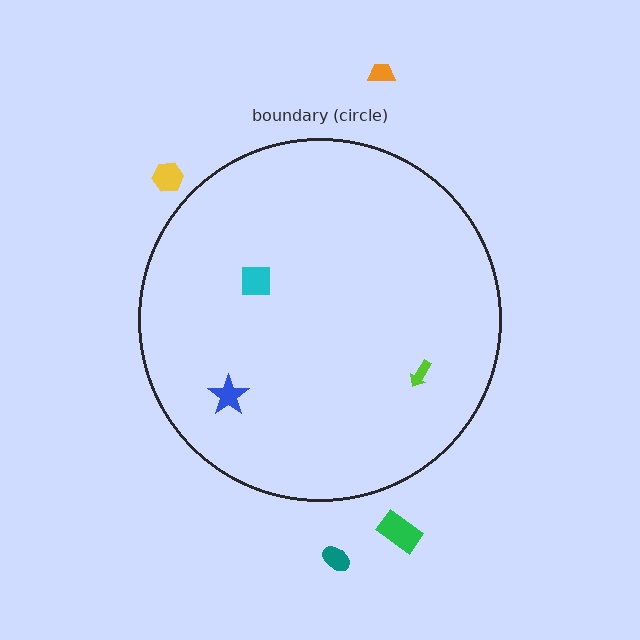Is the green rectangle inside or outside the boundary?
Outside.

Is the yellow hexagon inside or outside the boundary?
Outside.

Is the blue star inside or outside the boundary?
Inside.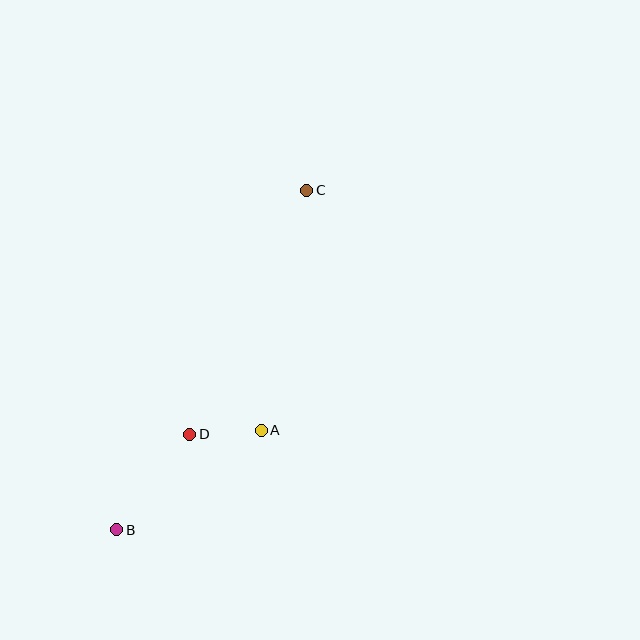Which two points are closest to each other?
Points A and D are closest to each other.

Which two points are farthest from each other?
Points B and C are farthest from each other.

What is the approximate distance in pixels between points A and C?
The distance between A and C is approximately 244 pixels.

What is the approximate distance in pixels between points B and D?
The distance between B and D is approximately 120 pixels.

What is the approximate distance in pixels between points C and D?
The distance between C and D is approximately 270 pixels.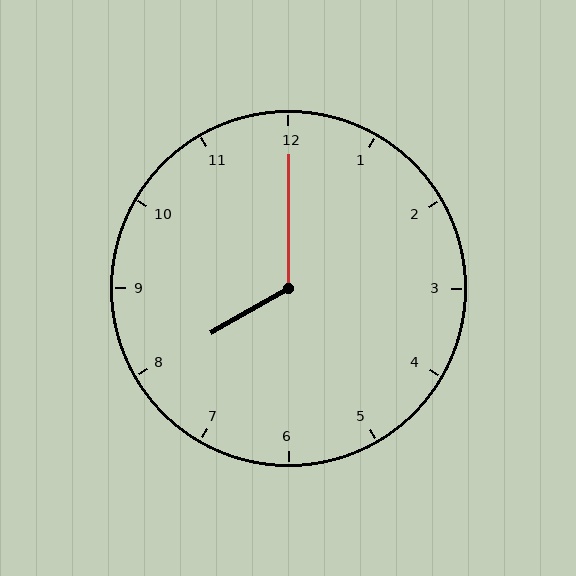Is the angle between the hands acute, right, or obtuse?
It is obtuse.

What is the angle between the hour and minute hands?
Approximately 120 degrees.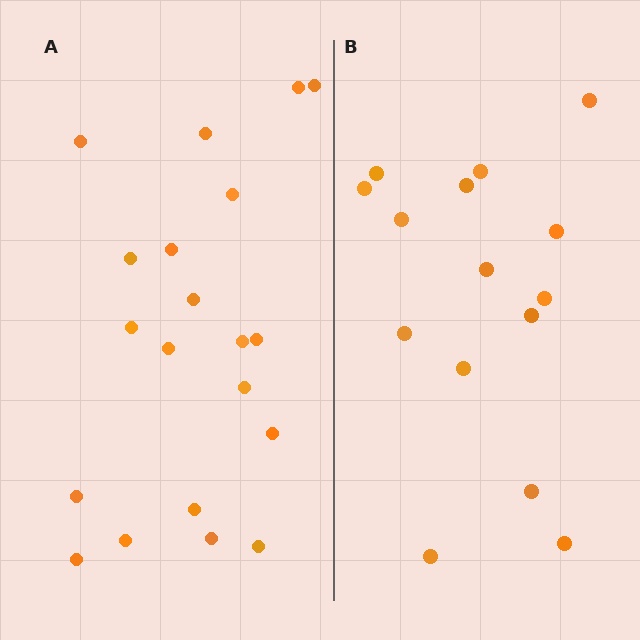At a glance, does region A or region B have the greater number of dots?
Region A (the left region) has more dots.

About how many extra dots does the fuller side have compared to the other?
Region A has about 5 more dots than region B.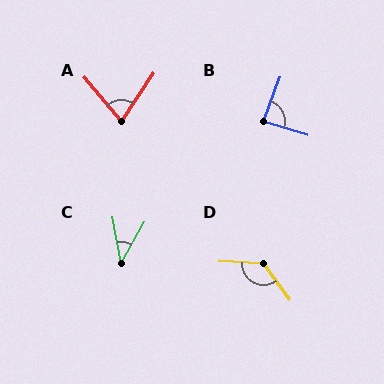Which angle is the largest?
D, at approximately 130 degrees.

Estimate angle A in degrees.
Approximately 74 degrees.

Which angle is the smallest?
C, at approximately 40 degrees.